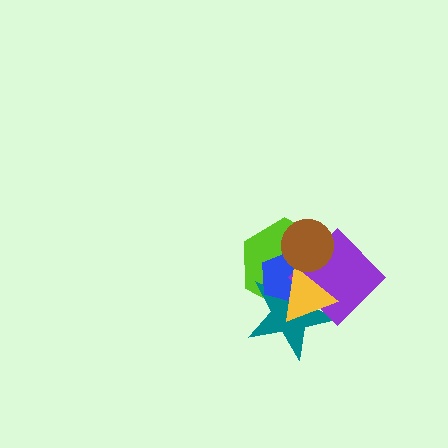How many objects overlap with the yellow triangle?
5 objects overlap with the yellow triangle.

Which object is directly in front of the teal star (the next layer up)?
The blue pentagon is directly in front of the teal star.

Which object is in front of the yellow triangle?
The brown circle is in front of the yellow triangle.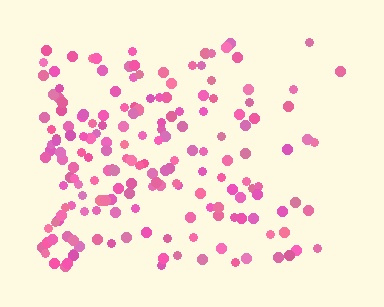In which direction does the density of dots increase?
From right to left, with the left side densest.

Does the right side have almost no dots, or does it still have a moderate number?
Still a moderate number, just noticeably fewer than the left.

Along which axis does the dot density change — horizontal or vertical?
Horizontal.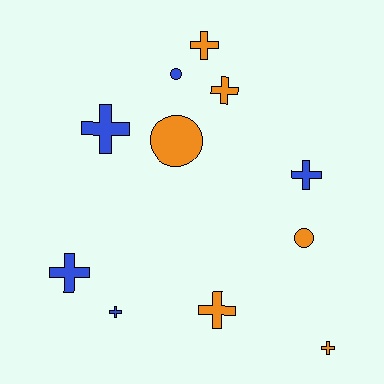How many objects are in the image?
There are 11 objects.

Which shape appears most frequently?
Cross, with 8 objects.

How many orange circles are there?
There are 2 orange circles.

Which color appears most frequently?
Orange, with 6 objects.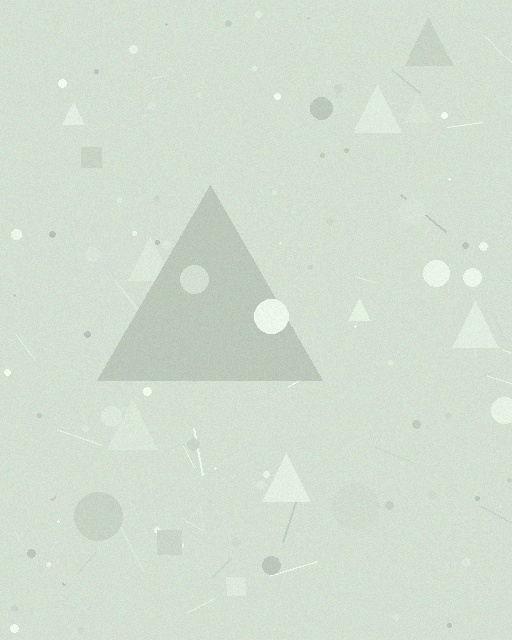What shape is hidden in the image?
A triangle is hidden in the image.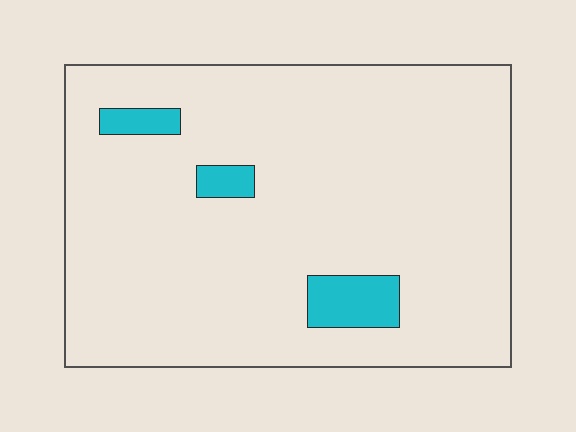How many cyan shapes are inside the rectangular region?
3.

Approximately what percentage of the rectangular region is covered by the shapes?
Approximately 5%.